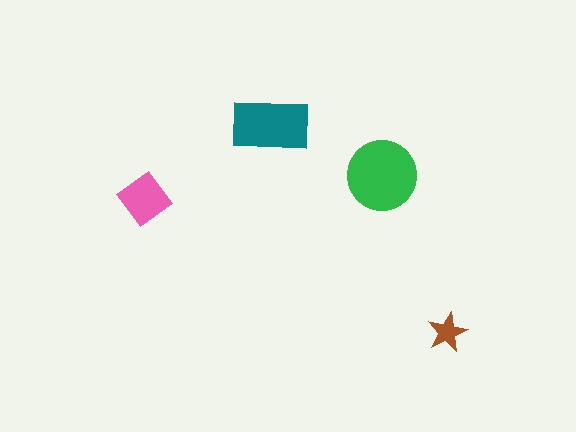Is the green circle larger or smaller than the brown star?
Larger.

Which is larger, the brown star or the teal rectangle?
The teal rectangle.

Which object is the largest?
The green circle.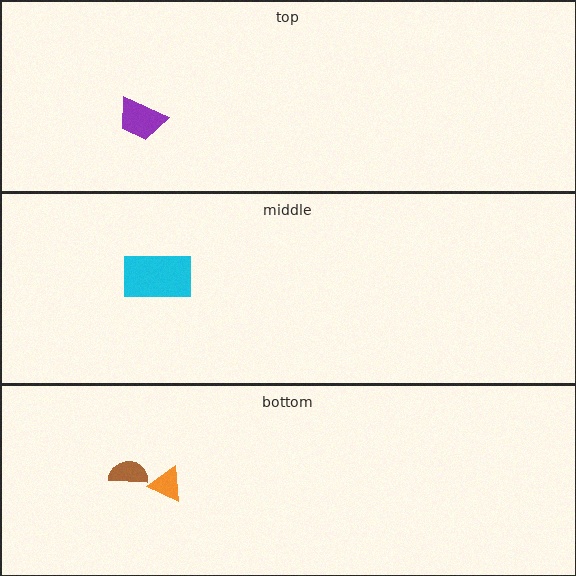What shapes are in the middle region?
The cyan rectangle.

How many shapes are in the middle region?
1.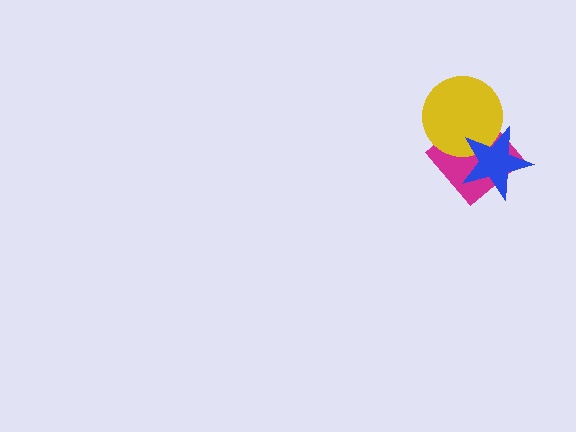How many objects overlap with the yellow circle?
2 objects overlap with the yellow circle.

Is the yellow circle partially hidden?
Yes, it is partially covered by another shape.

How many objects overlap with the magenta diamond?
2 objects overlap with the magenta diamond.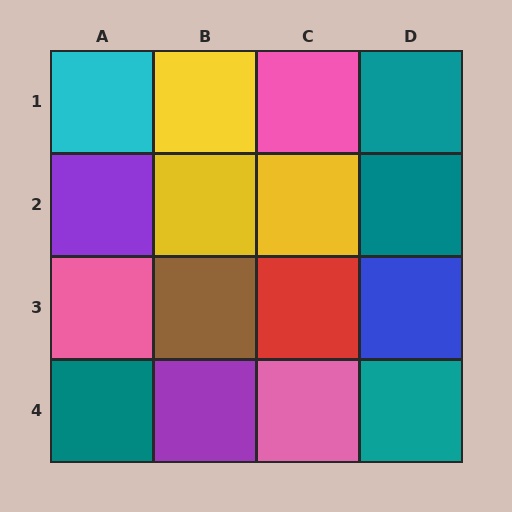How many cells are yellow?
3 cells are yellow.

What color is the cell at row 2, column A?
Purple.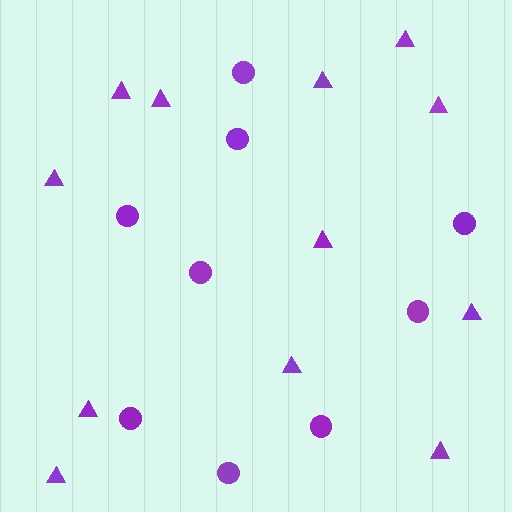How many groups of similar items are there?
There are 2 groups: one group of triangles (12) and one group of circles (9).